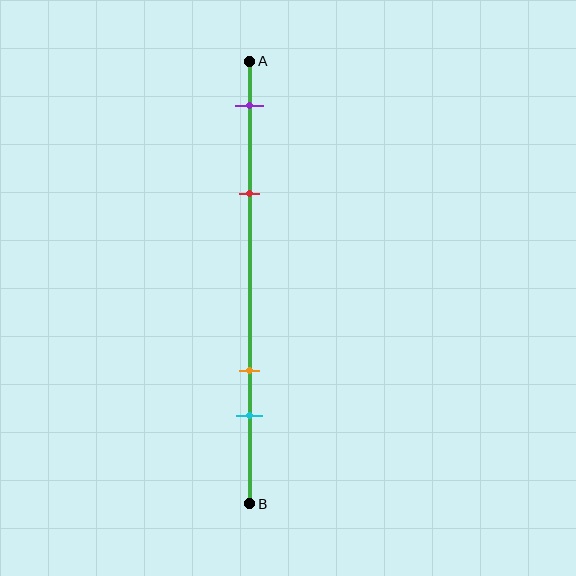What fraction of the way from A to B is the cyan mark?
The cyan mark is approximately 80% (0.8) of the way from A to B.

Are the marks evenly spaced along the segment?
No, the marks are not evenly spaced.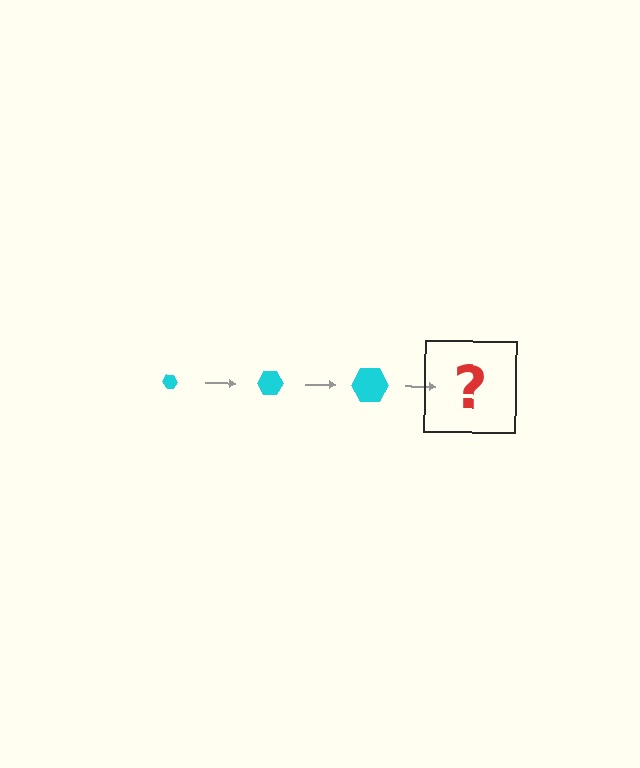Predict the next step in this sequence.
The next step is a cyan hexagon, larger than the previous one.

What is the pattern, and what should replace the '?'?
The pattern is that the hexagon gets progressively larger each step. The '?' should be a cyan hexagon, larger than the previous one.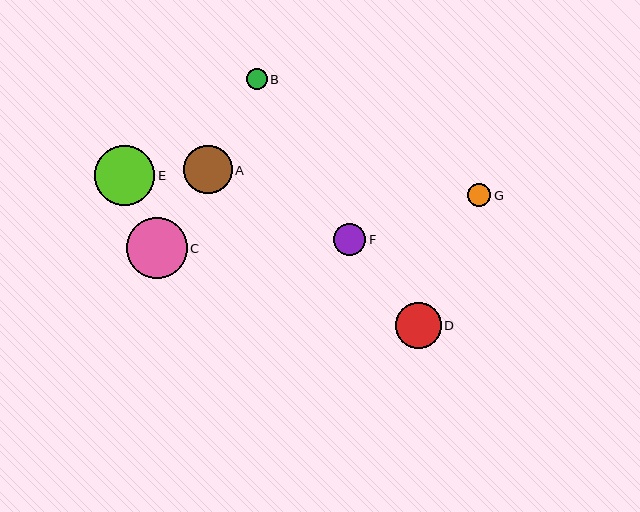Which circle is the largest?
Circle C is the largest with a size of approximately 61 pixels.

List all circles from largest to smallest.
From largest to smallest: C, E, A, D, F, G, B.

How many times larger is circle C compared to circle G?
Circle C is approximately 2.6 times the size of circle G.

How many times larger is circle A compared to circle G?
Circle A is approximately 2.1 times the size of circle G.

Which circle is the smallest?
Circle B is the smallest with a size of approximately 21 pixels.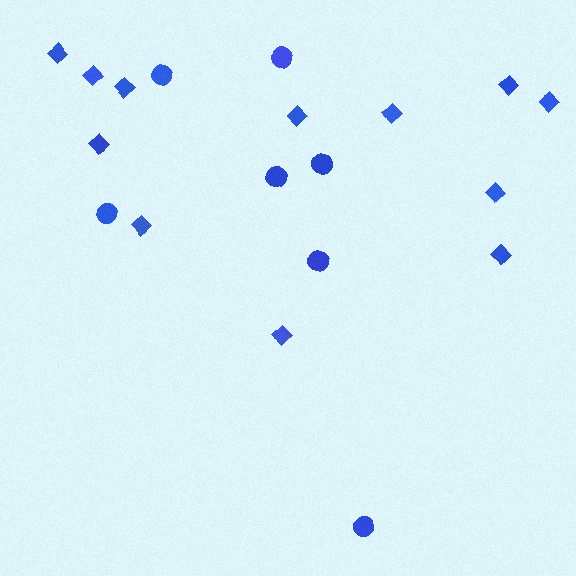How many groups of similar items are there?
There are 2 groups: one group of diamonds (12) and one group of circles (7).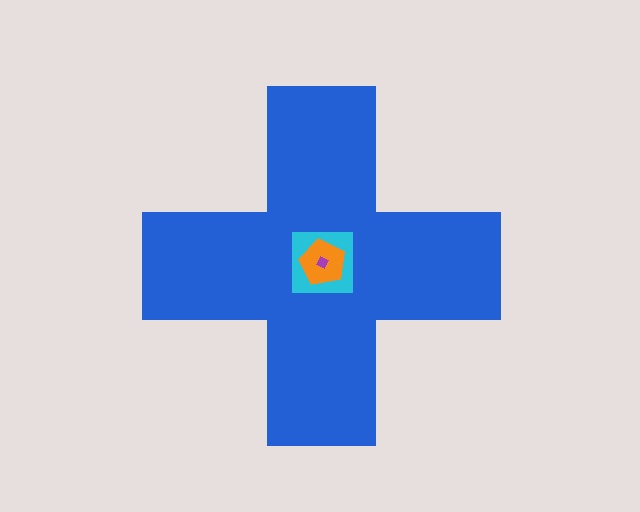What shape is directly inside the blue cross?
The cyan square.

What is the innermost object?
The purple diamond.